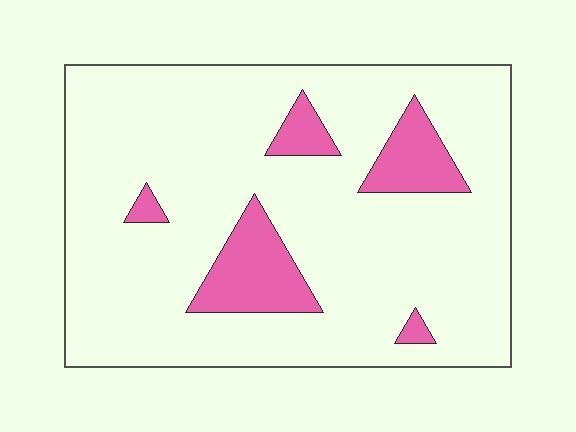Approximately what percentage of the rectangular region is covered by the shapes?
Approximately 15%.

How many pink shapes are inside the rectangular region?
5.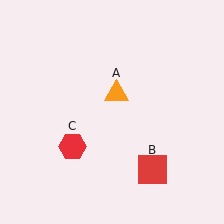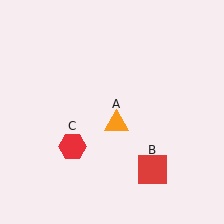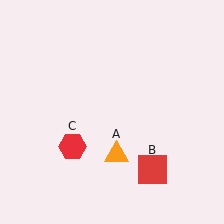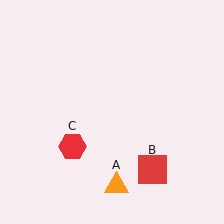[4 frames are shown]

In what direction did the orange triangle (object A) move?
The orange triangle (object A) moved down.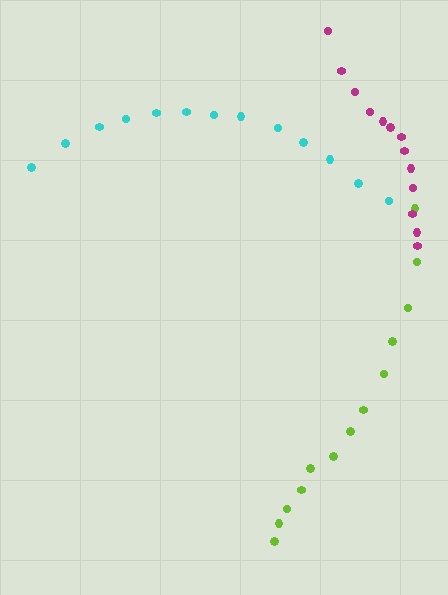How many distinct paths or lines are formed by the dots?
There are 3 distinct paths.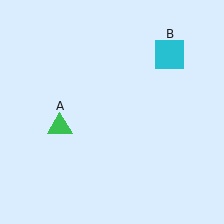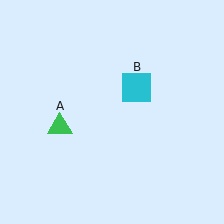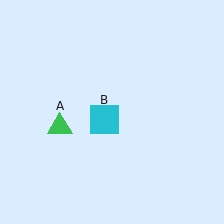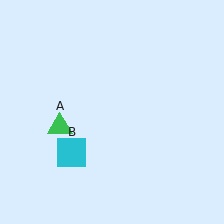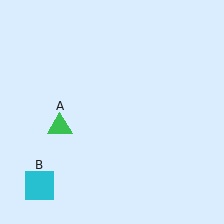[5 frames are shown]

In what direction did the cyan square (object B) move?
The cyan square (object B) moved down and to the left.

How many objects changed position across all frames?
1 object changed position: cyan square (object B).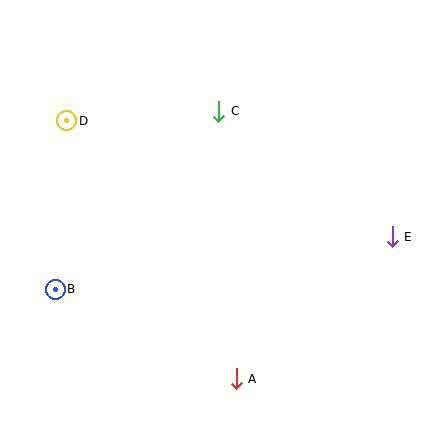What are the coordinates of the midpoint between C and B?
The midpoint between C and B is at (137, 200).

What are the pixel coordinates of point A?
Point A is at (236, 379).